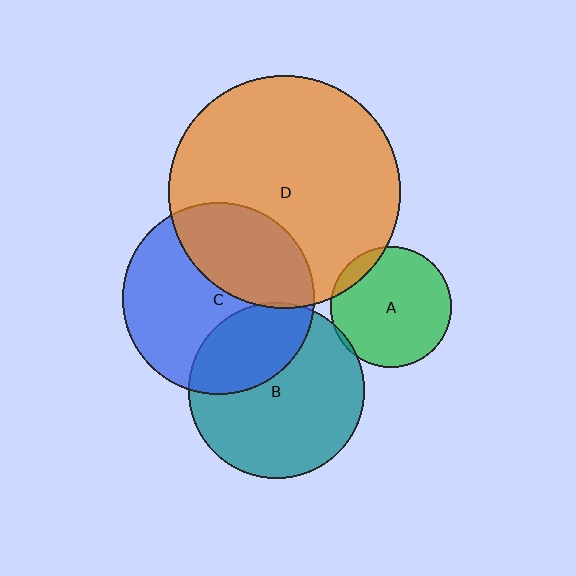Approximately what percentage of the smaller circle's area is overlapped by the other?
Approximately 10%.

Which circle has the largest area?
Circle D (orange).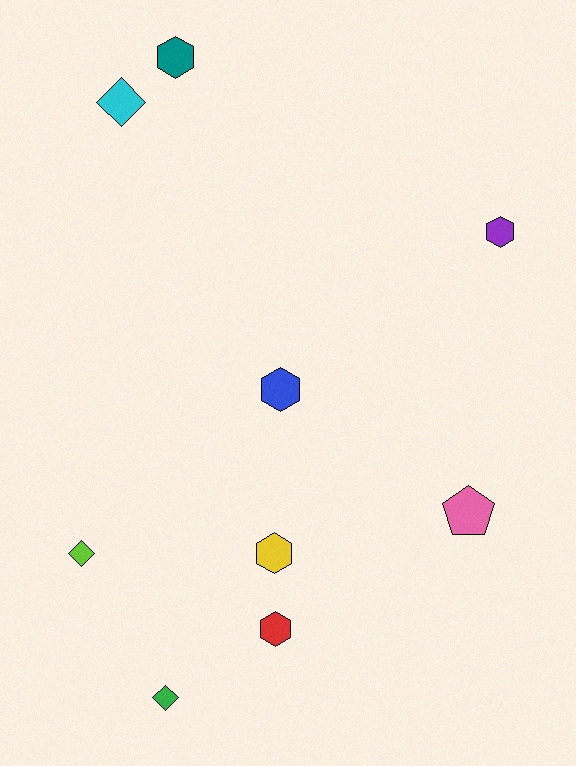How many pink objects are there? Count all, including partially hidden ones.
There is 1 pink object.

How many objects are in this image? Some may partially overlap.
There are 9 objects.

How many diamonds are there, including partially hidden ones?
There are 3 diamonds.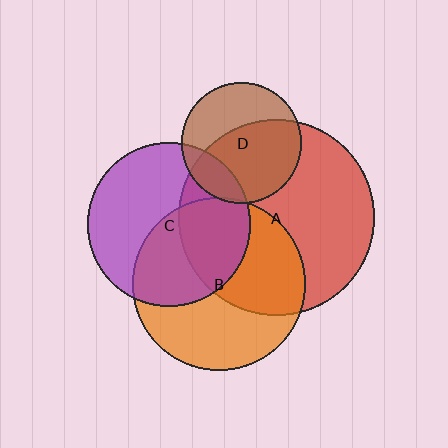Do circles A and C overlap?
Yes.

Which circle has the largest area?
Circle A (red).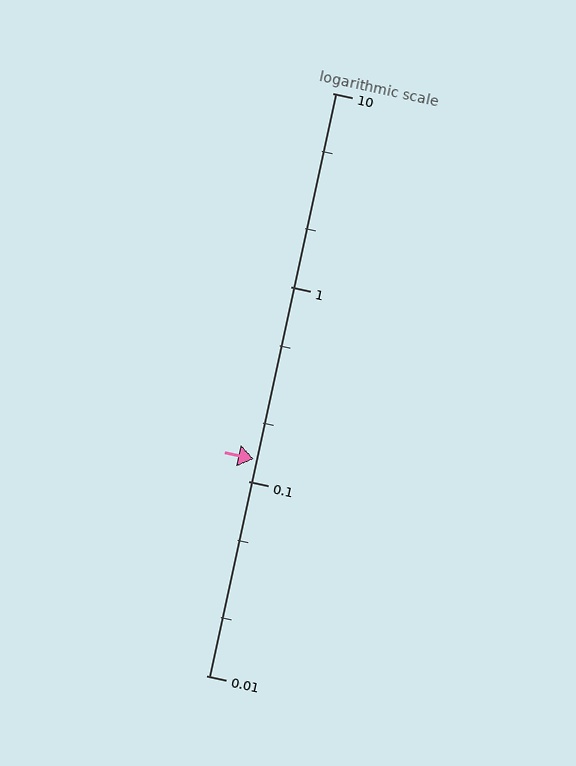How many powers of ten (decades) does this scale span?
The scale spans 3 decades, from 0.01 to 10.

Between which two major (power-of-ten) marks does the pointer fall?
The pointer is between 0.1 and 1.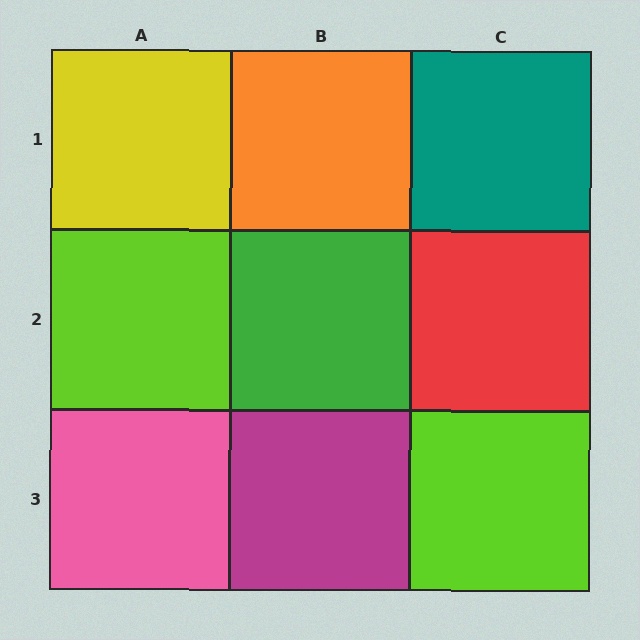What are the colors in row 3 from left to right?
Pink, magenta, lime.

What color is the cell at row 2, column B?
Green.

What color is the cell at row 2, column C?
Red.